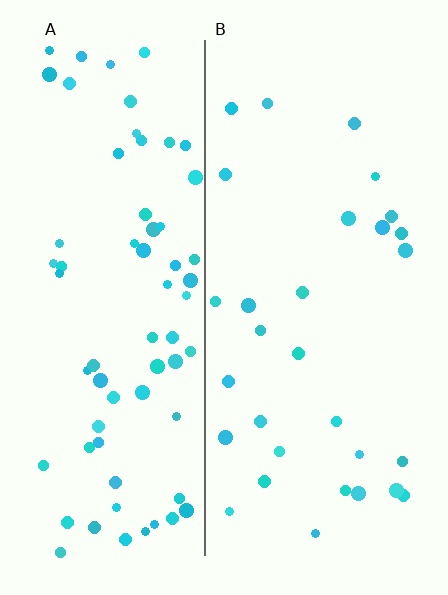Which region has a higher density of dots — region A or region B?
A (the left).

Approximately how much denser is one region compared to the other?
Approximately 2.3× — region A over region B.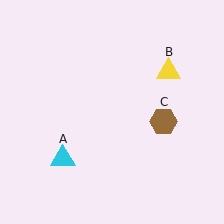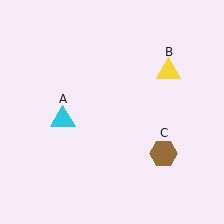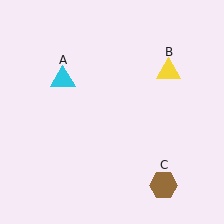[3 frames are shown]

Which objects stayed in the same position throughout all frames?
Yellow triangle (object B) remained stationary.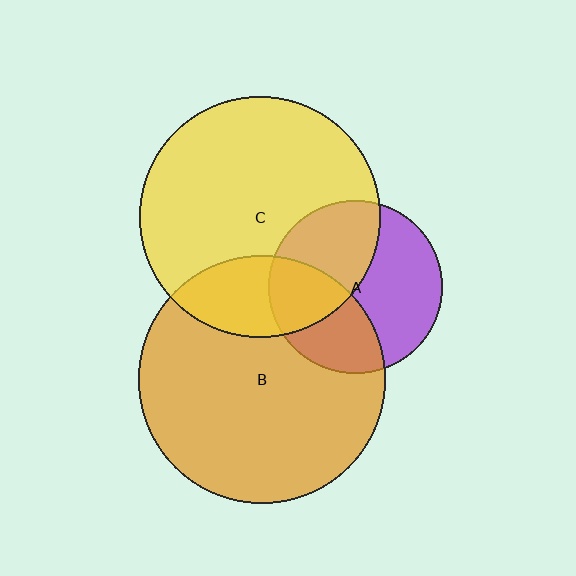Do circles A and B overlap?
Yes.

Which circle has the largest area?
Circle B (orange).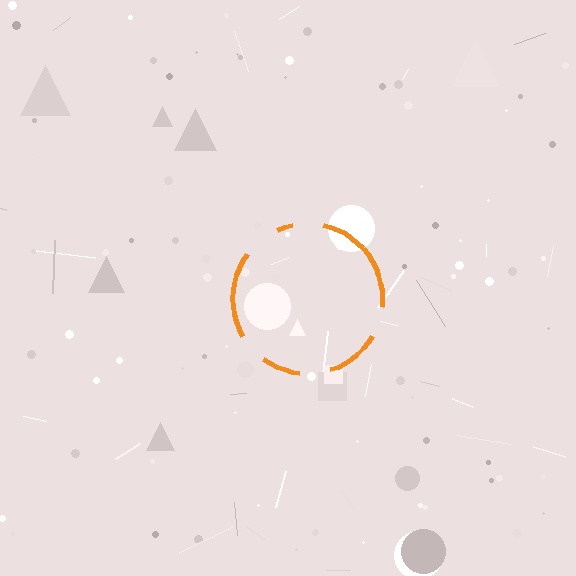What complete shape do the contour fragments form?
The contour fragments form a circle.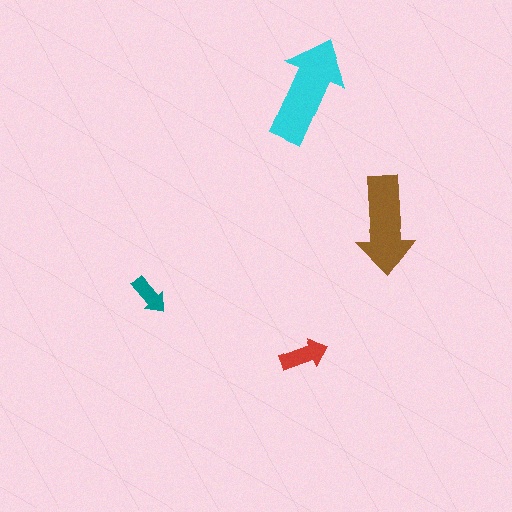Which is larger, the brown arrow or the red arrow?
The brown one.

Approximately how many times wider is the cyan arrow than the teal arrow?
About 2.5 times wider.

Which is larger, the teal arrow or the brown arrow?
The brown one.